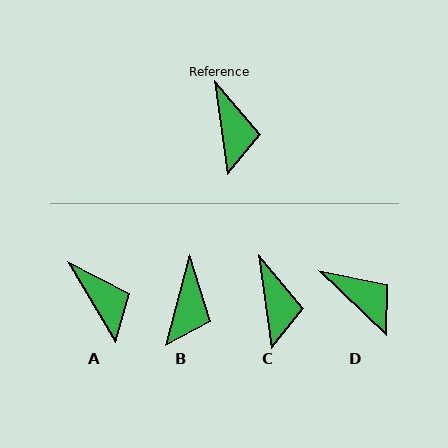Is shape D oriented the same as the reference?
No, it is off by about 38 degrees.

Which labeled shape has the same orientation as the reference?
C.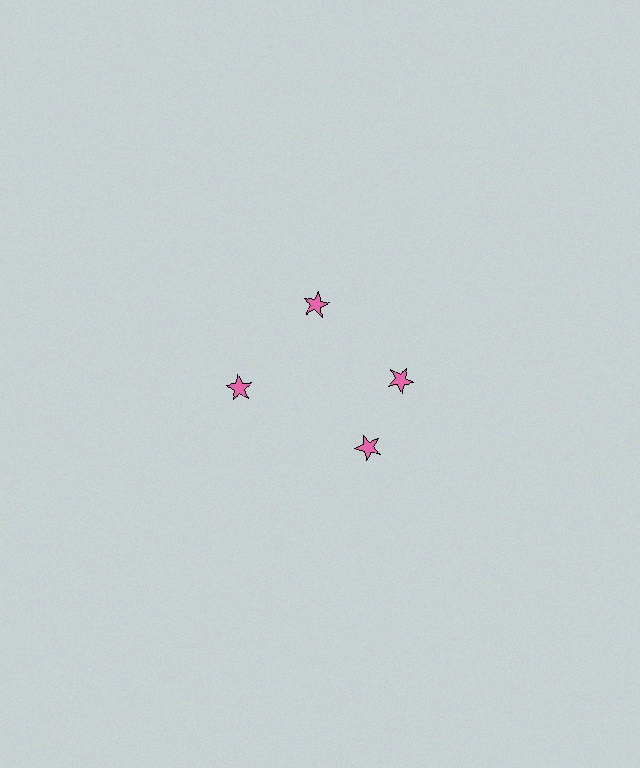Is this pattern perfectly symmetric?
No. The 4 pink stars are arranged in a ring, but one element near the 6 o'clock position is rotated out of alignment along the ring, breaking the 4-fold rotational symmetry.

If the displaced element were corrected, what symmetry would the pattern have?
It would have 4-fold rotational symmetry — the pattern would map onto itself every 90 degrees.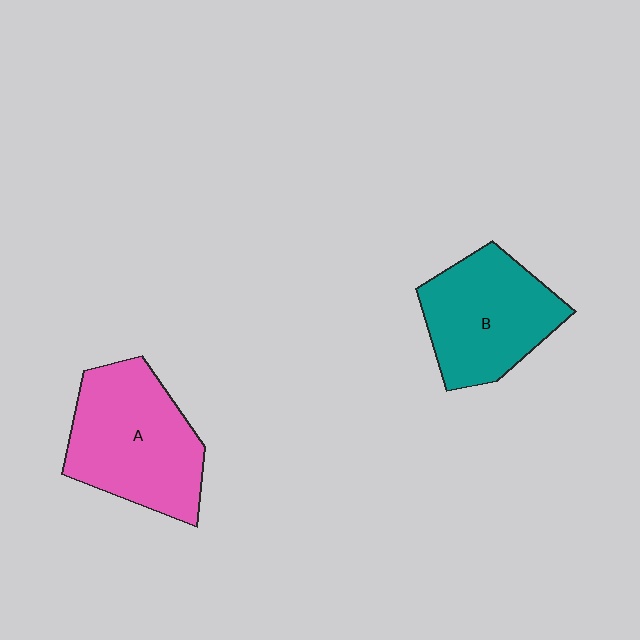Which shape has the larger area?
Shape A (pink).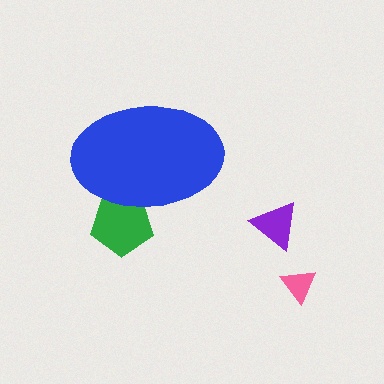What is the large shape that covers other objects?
A blue ellipse.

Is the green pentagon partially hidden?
Yes, the green pentagon is partially hidden behind the blue ellipse.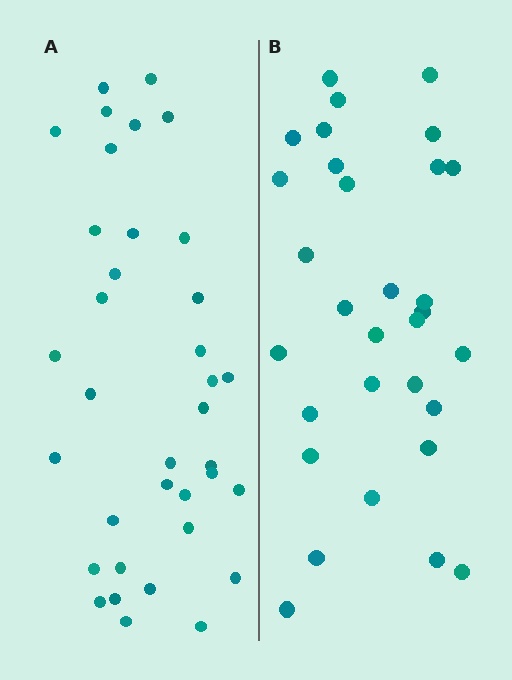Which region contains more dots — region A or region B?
Region A (the left region) has more dots.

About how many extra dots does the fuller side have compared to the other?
Region A has about 5 more dots than region B.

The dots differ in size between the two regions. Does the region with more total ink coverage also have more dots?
No. Region B has more total ink coverage because its dots are larger, but region A actually contains more individual dots. Total area can be misleading — the number of items is what matters here.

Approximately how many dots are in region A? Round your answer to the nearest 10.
About 40 dots. (The exact count is 36, which rounds to 40.)